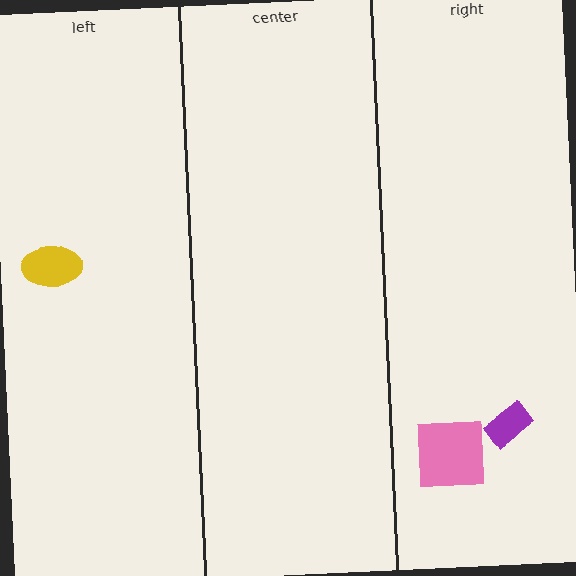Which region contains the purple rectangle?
The right region.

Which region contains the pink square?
The right region.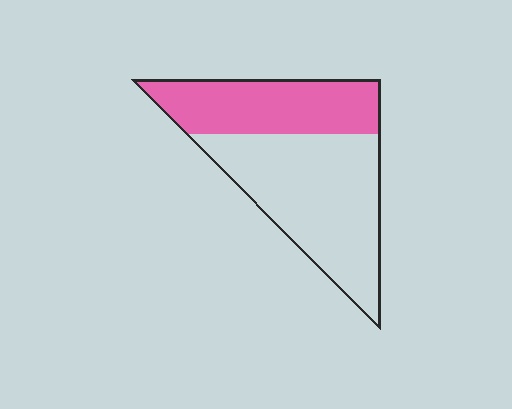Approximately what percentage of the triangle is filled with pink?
Approximately 40%.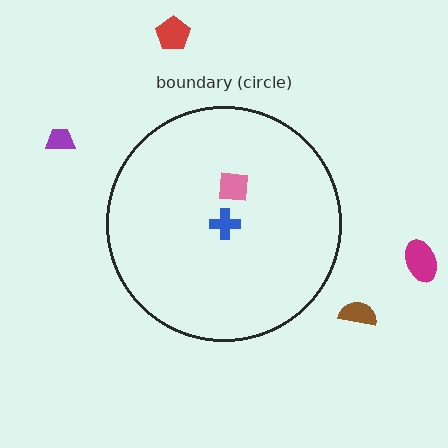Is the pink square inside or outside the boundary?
Inside.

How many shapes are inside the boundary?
2 inside, 4 outside.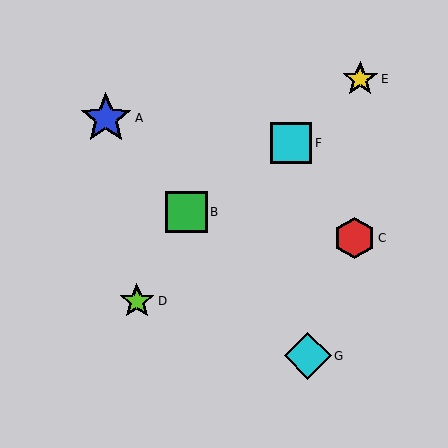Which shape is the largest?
The blue star (labeled A) is the largest.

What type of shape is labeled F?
Shape F is a cyan square.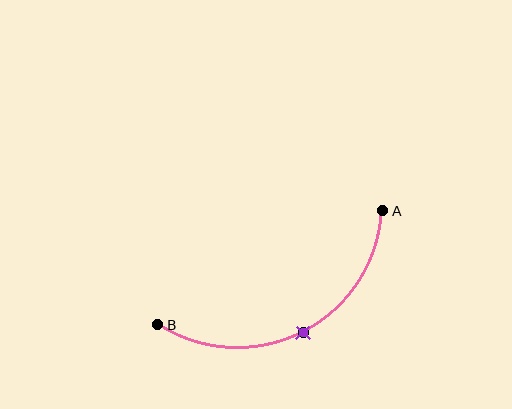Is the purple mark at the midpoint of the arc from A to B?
Yes. The purple mark lies on the arc at equal arc-length from both A and B — it is the arc midpoint.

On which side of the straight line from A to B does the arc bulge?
The arc bulges below the straight line connecting A and B.